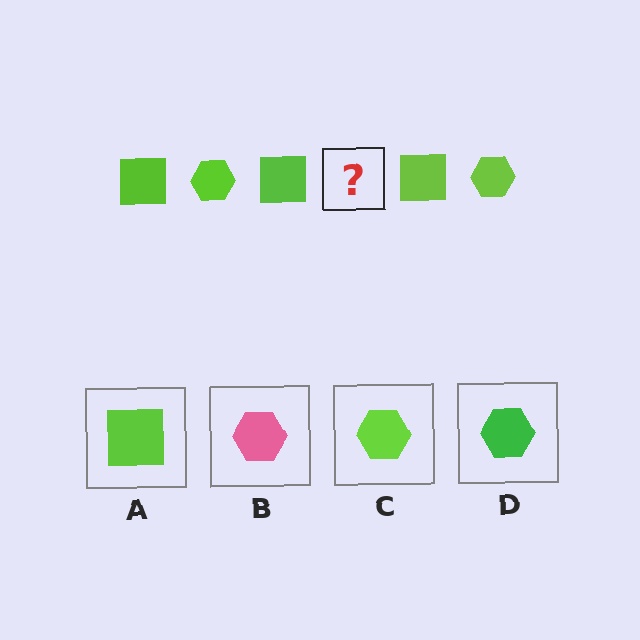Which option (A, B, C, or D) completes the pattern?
C.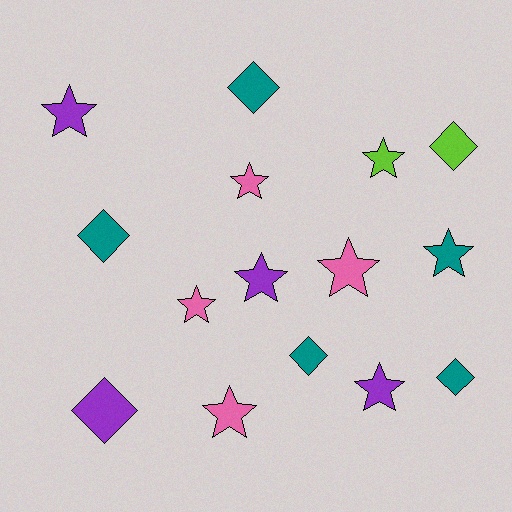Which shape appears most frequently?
Star, with 9 objects.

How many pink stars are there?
There are 4 pink stars.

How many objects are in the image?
There are 15 objects.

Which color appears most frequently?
Teal, with 5 objects.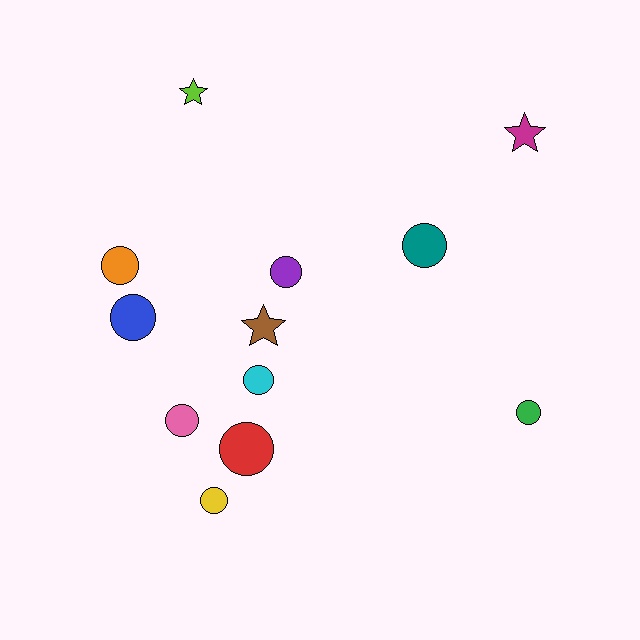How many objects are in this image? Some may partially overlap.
There are 12 objects.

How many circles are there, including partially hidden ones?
There are 9 circles.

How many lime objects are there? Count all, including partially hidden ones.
There is 1 lime object.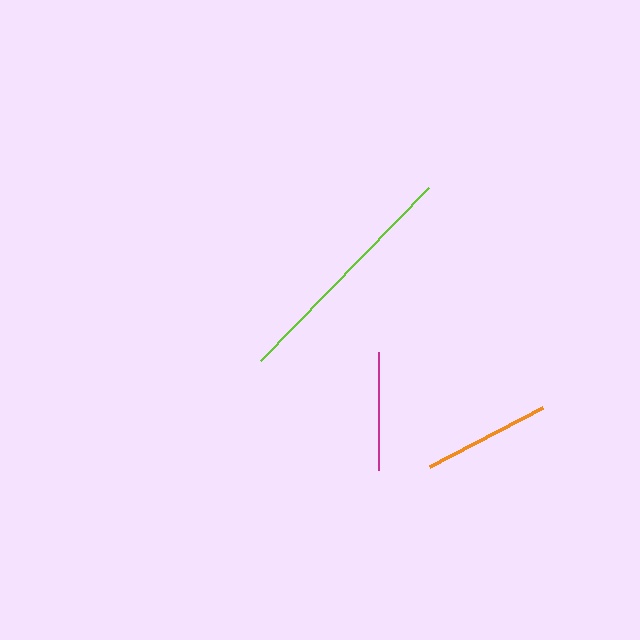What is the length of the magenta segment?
The magenta segment is approximately 118 pixels long.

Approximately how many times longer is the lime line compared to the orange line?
The lime line is approximately 1.9 times the length of the orange line.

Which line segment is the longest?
The lime line is the longest at approximately 241 pixels.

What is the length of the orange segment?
The orange segment is approximately 127 pixels long.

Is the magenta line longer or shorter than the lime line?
The lime line is longer than the magenta line.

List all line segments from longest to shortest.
From longest to shortest: lime, orange, magenta.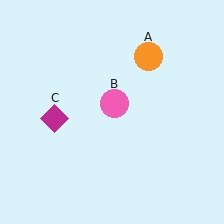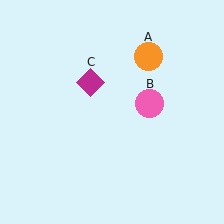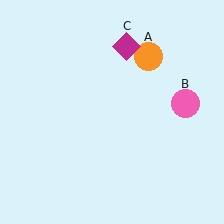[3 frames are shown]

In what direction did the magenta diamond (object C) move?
The magenta diamond (object C) moved up and to the right.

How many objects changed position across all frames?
2 objects changed position: pink circle (object B), magenta diamond (object C).